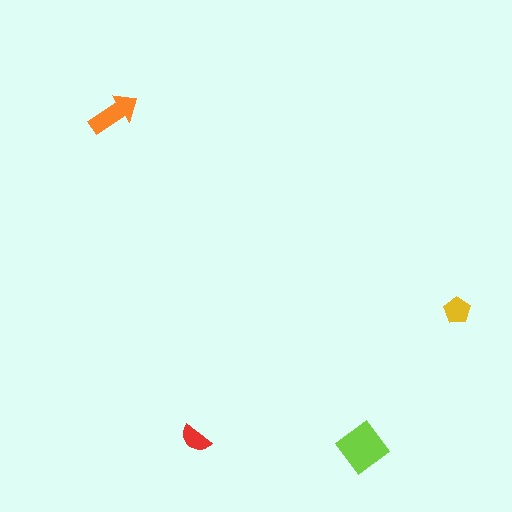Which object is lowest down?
The lime diamond is bottommost.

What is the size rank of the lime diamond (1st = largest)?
1st.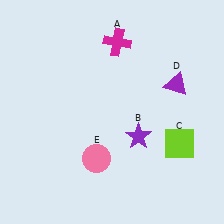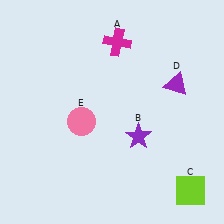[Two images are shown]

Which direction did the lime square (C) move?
The lime square (C) moved down.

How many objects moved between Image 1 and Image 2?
2 objects moved between the two images.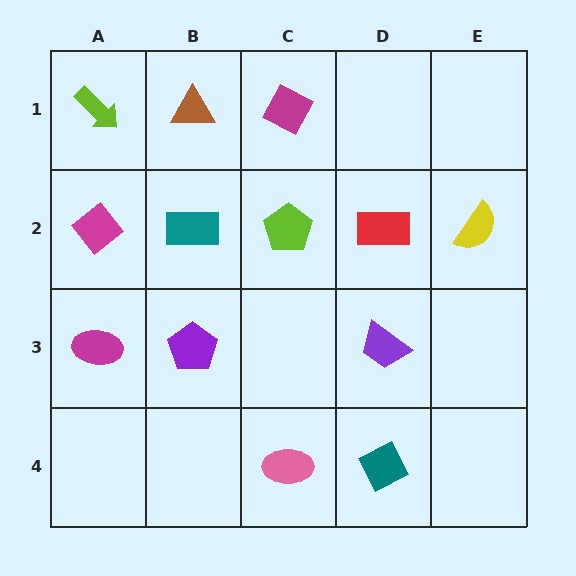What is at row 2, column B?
A teal rectangle.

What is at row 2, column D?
A red rectangle.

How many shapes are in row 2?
5 shapes.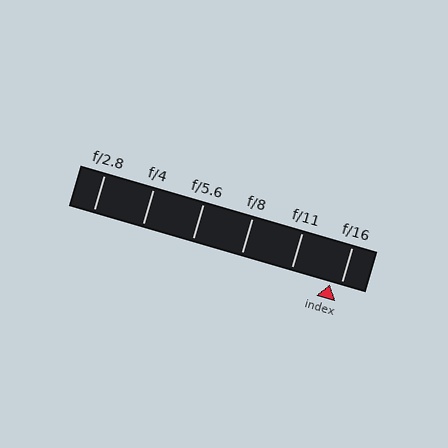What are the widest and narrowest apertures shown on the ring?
The widest aperture shown is f/2.8 and the narrowest is f/16.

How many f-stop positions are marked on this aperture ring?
There are 6 f-stop positions marked.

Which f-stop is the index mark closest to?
The index mark is closest to f/16.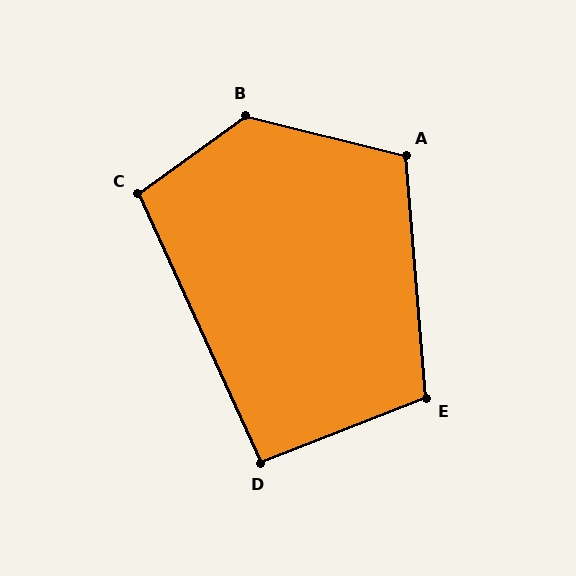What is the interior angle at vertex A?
Approximately 109 degrees (obtuse).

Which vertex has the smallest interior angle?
D, at approximately 93 degrees.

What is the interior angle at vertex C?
Approximately 101 degrees (obtuse).